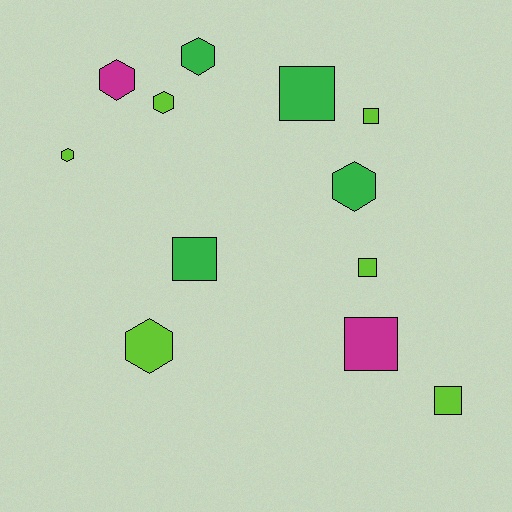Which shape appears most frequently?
Hexagon, with 6 objects.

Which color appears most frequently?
Lime, with 6 objects.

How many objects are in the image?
There are 12 objects.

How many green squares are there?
There are 2 green squares.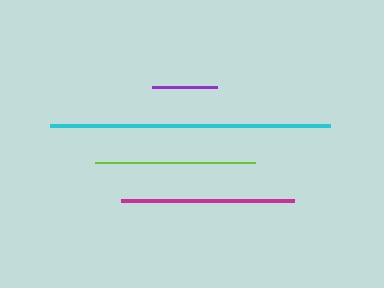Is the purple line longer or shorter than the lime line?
The lime line is longer than the purple line.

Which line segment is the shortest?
The purple line is the shortest at approximately 66 pixels.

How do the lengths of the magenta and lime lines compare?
The magenta and lime lines are approximately the same length.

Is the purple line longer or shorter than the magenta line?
The magenta line is longer than the purple line.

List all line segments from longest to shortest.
From longest to shortest: cyan, magenta, lime, purple.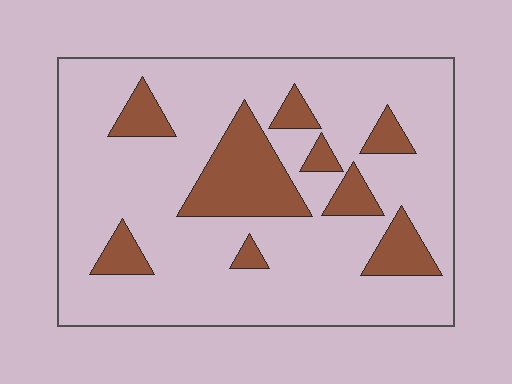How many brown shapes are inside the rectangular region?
9.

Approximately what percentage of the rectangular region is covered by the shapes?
Approximately 20%.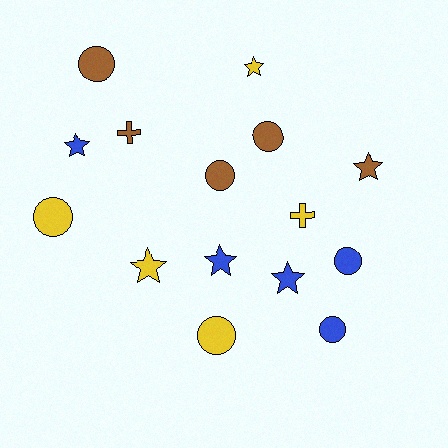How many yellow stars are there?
There are 2 yellow stars.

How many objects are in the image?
There are 15 objects.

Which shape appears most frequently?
Circle, with 7 objects.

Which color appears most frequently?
Yellow, with 5 objects.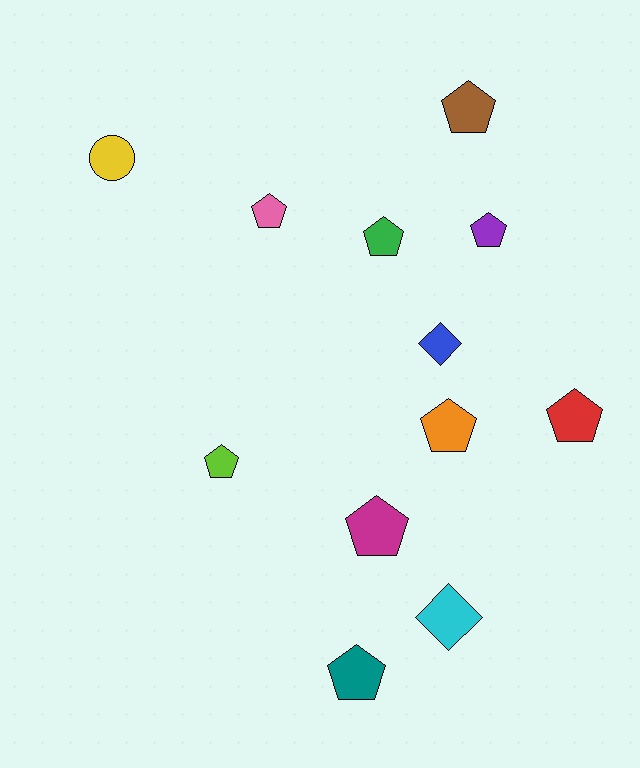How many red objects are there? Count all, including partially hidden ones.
There is 1 red object.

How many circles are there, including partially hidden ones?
There is 1 circle.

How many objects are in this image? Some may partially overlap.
There are 12 objects.